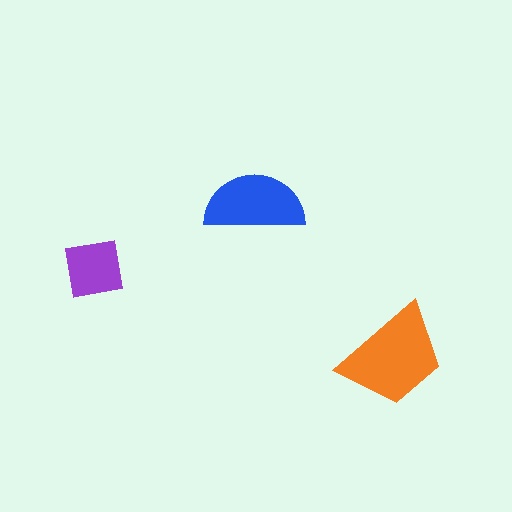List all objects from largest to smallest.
The orange trapezoid, the blue semicircle, the purple square.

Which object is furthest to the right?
The orange trapezoid is rightmost.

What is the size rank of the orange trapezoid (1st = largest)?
1st.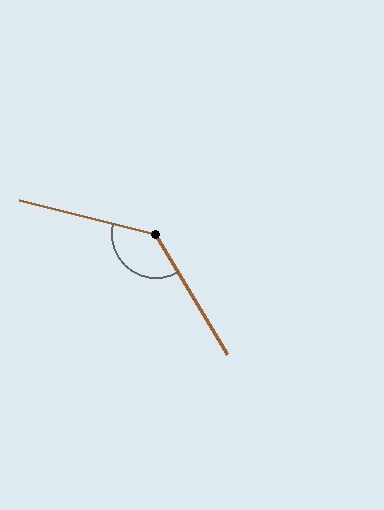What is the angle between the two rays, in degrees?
Approximately 135 degrees.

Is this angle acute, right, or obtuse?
It is obtuse.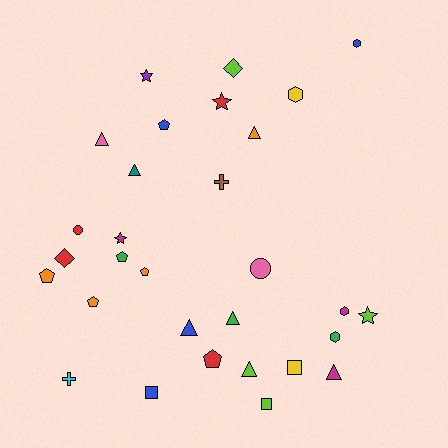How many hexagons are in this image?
There are 4 hexagons.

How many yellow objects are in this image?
There are 2 yellow objects.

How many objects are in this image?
There are 30 objects.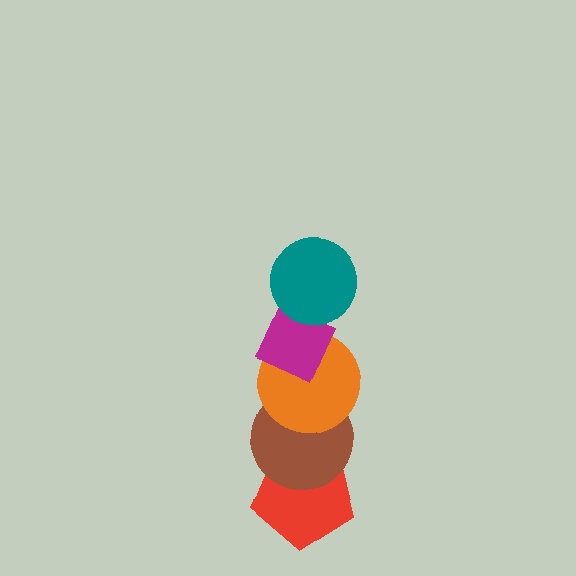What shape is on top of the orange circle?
The magenta diamond is on top of the orange circle.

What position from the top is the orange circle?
The orange circle is 3rd from the top.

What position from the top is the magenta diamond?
The magenta diamond is 2nd from the top.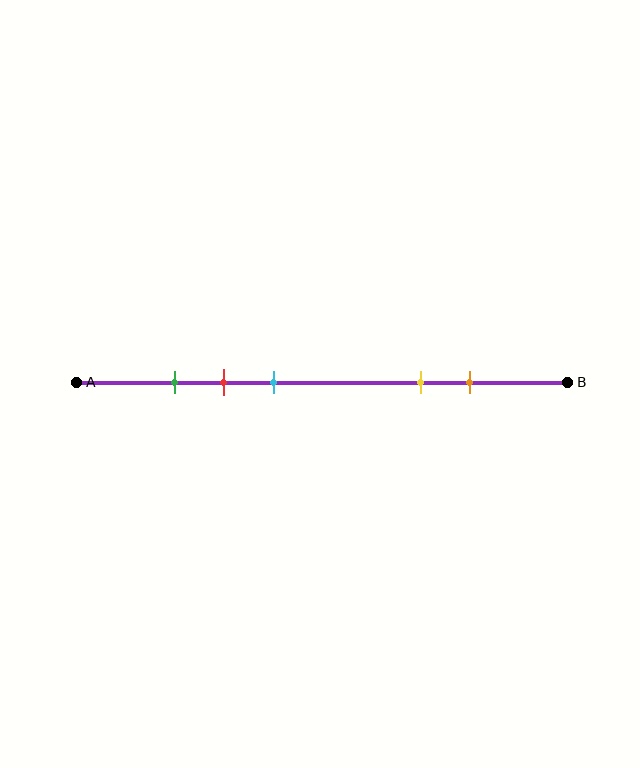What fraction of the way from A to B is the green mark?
The green mark is approximately 20% (0.2) of the way from A to B.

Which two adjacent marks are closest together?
The green and red marks are the closest adjacent pair.